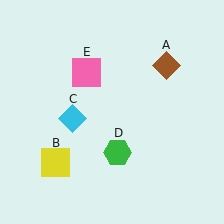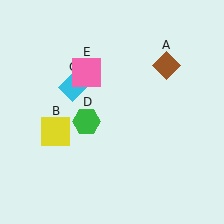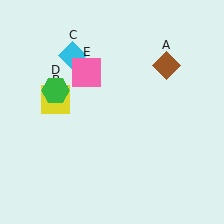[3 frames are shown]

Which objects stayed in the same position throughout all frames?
Brown diamond (object A) and pink square (object E) remained stationary.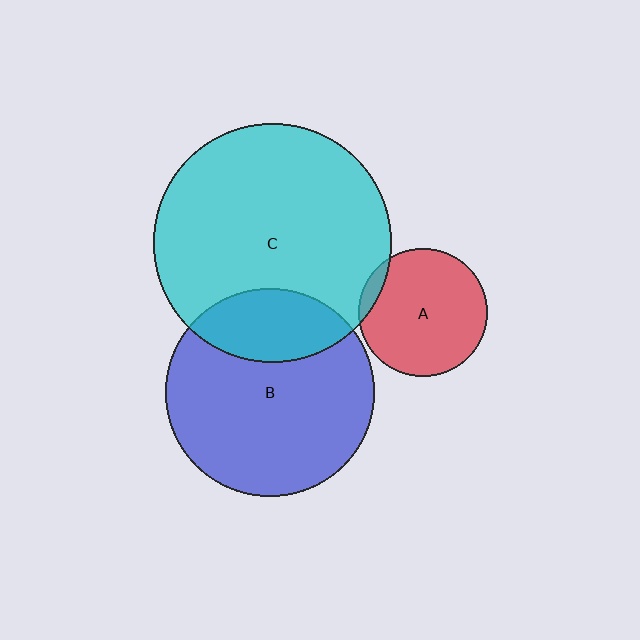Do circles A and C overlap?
Yes.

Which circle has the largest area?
Circle C (cyan).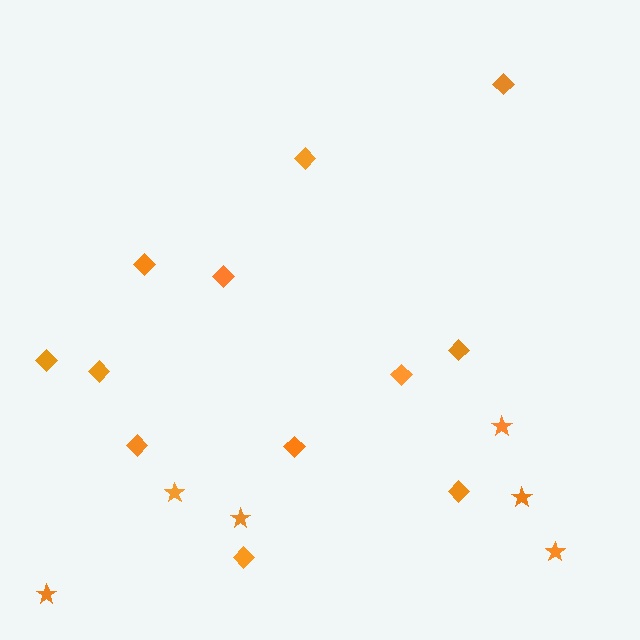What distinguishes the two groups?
There are 2 groups: one group of stars (6) and one group of diamonds (12).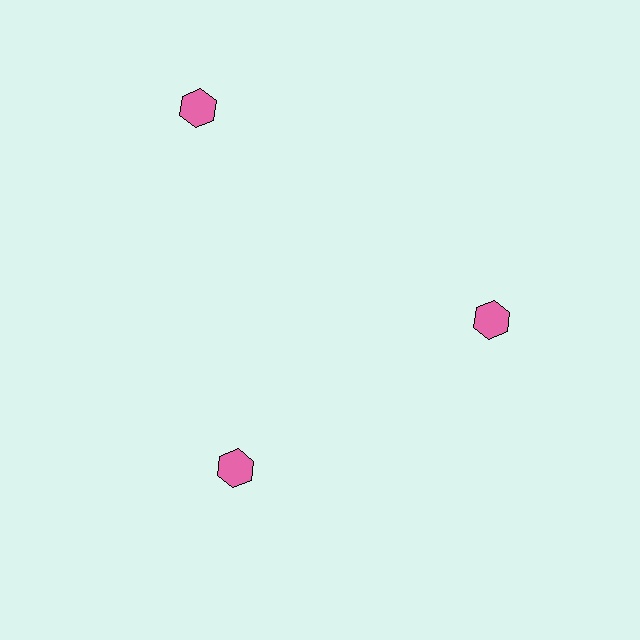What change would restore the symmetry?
The symmetry would be restored by moving it inward, back onto the ring so that all 3 hexagons sit at equal angles and equal distance from the center.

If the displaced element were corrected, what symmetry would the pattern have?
It would have 3-fold rotational symmetry — the pattern would map onto itself every 120 degrees.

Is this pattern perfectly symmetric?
No. The 3 pink hexagons are arranged in a ring, but one element near the 11 o'clock position is pushed outward from the center, breaking the 3-fold rotational symmetry.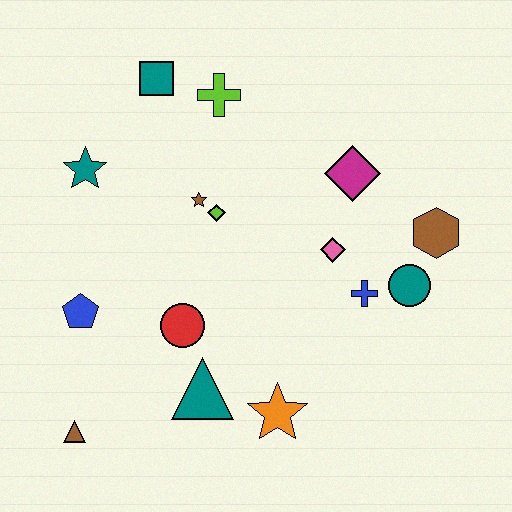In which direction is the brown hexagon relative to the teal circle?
The brown hexagon is above the teal circle.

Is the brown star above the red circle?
Yes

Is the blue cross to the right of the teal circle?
No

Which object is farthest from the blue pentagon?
The brown hexagon is farthest from the blue pentagon.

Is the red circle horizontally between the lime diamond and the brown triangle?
Yes